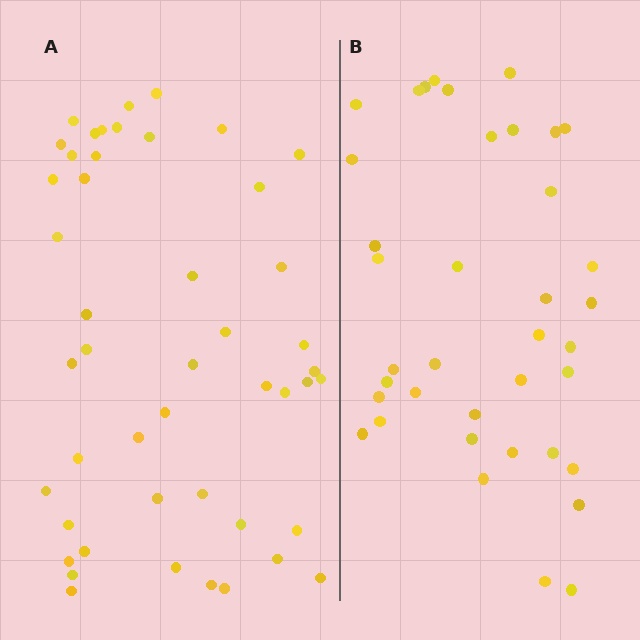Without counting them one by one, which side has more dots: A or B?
Region A (the left region) has more dots.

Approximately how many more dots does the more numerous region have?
Region A has roughly 8 or so more dots than region B.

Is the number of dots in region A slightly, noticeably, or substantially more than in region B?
Region A has only slightly more — the two regions are fairly close. The ratio is roughly 1.2 to 1.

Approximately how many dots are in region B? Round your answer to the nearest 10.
About 40 dots. (The exact count is 38, which rounds to 40.)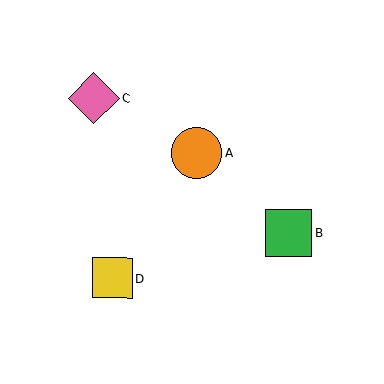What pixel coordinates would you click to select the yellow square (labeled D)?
Click at (113, 278) to select the yellow square D.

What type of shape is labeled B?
Shape B is a green square.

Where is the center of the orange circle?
The center of the orange circle is at (197, 153).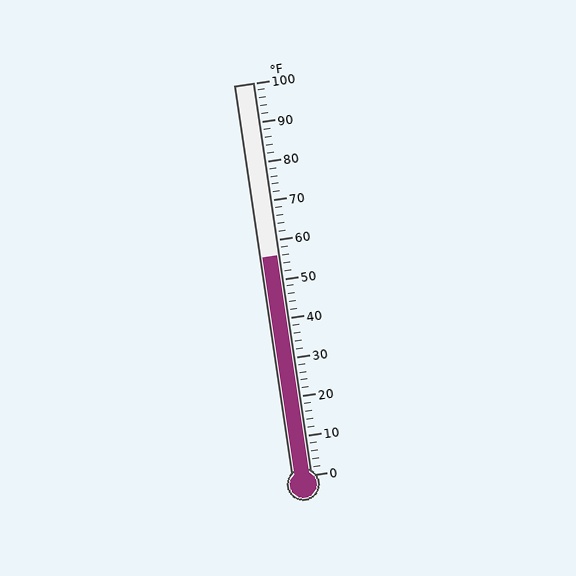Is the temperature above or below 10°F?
The temperature is above 10°F.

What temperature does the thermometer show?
The thermometer shows approximately 56°F.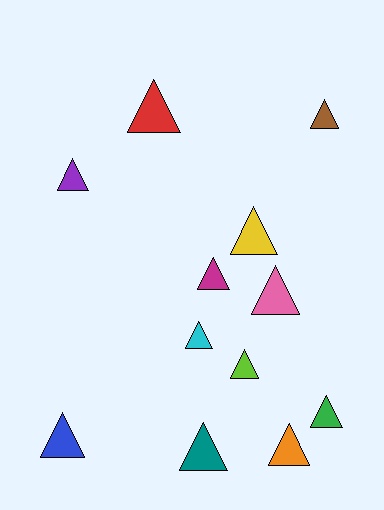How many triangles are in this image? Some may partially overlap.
There are 12 triangles.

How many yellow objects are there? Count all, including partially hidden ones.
There is 1 yellow object.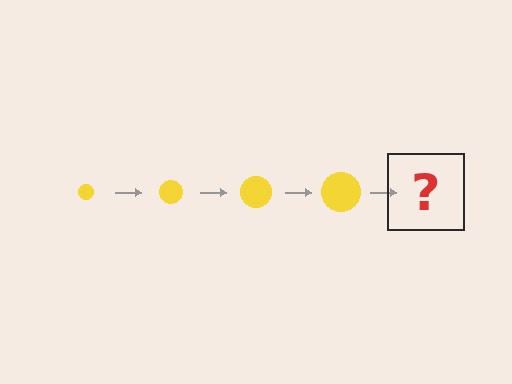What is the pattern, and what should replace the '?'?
The pattern is that the circle gets progressively larger each step. The '?' should be a yellow circle, larger than the previous one.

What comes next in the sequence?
The next element should be a yellow circle, larger than the previous one.